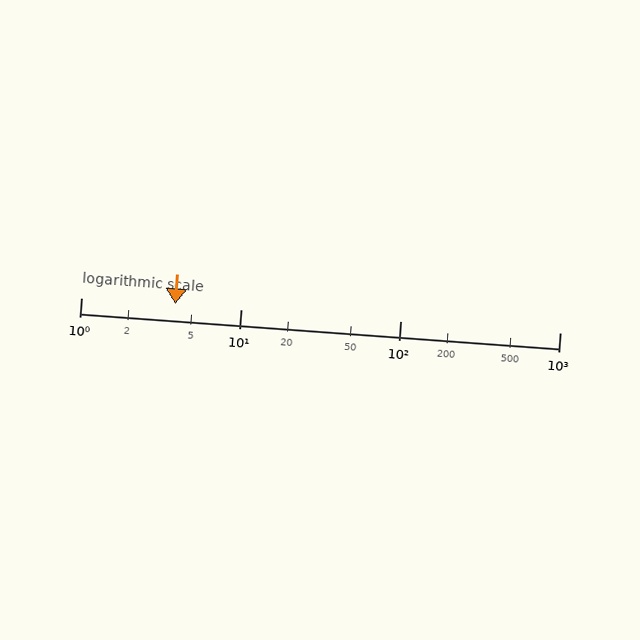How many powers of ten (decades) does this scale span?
The scale spans 3 decades, from 1 to 1000.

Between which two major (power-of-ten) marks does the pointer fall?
The pointer is between 1 and 10.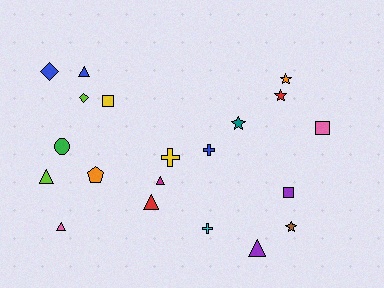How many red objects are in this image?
There are 2 red objects.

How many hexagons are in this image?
There are no hexagons.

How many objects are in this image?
There are 20 objects.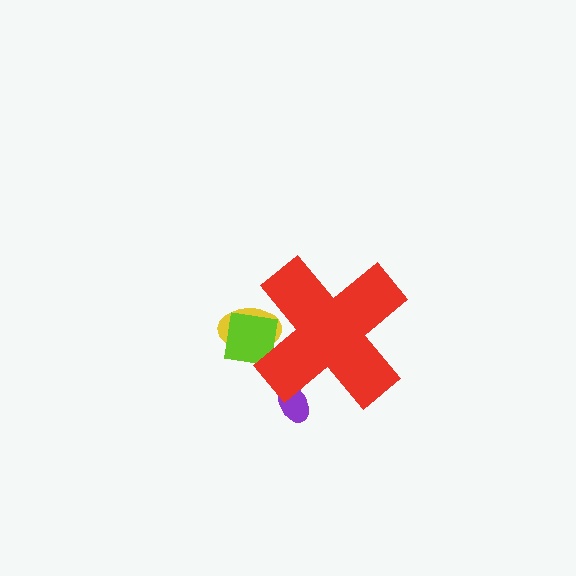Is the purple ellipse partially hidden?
Yes, the purple ellipse is partially hidden behind the red cross.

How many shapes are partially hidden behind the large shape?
3 shapes are partially hidden.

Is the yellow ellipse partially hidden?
Yes, the yellow ellipse is partially hidden behind the red cross.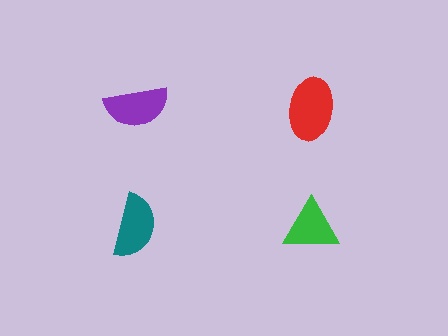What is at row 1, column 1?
A purple semicircle.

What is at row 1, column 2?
A red ellipse.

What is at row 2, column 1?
A teal semicircle.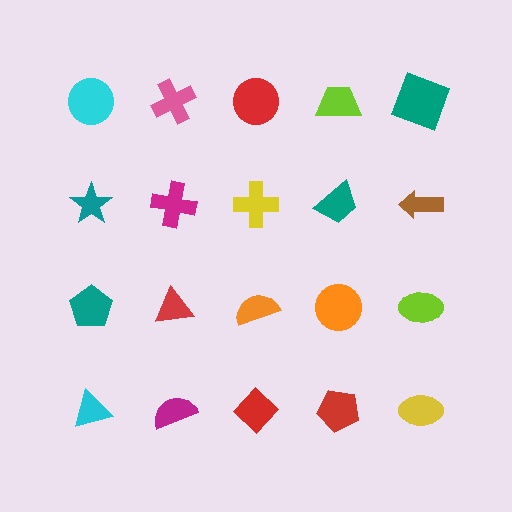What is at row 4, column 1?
A cyan triangle.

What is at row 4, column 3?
A red diamond.